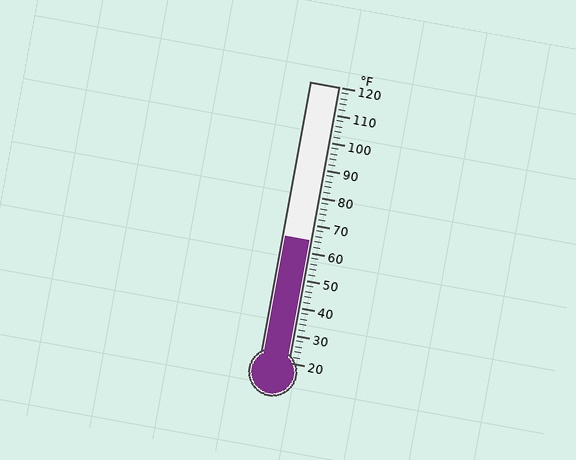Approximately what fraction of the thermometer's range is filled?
The thermometer is filled to approximately 45% of its range.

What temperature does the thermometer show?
The thermometer shows approximately 64°F.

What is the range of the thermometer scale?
The thermometer scale ranges from 20°F to 120°F.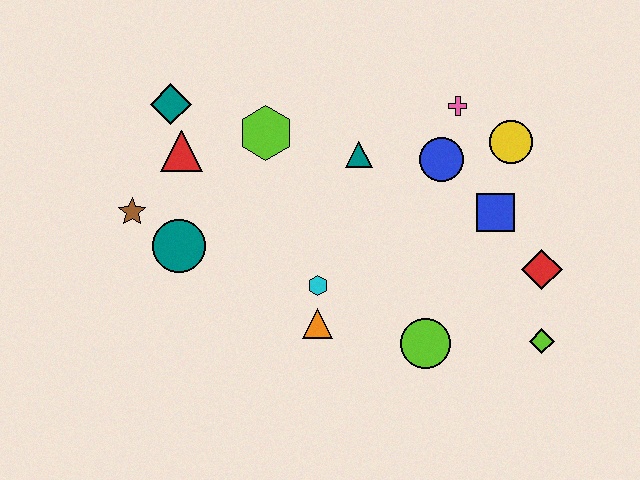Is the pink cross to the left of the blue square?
Yes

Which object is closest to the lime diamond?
The red diamond is closest to the lime diamond.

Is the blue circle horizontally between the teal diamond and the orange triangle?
No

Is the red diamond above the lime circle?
Yes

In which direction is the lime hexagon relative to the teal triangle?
The lime hexagon is to the left of the teal triangle.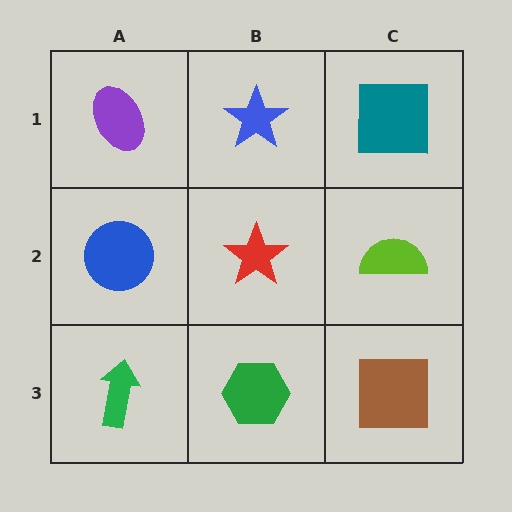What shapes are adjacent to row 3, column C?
A lime semicircle (row 2, column C), a green hexagon (row 3, column B).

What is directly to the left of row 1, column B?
A purple ellipse.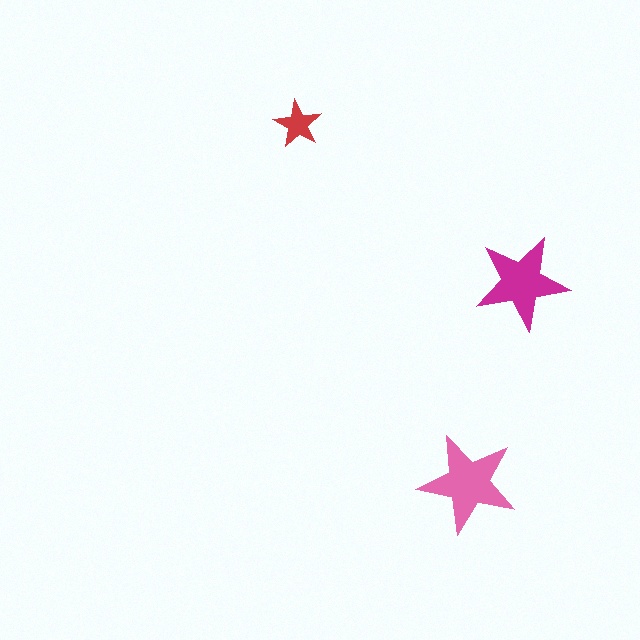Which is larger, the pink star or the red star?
The pink one.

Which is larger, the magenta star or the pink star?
The pink one.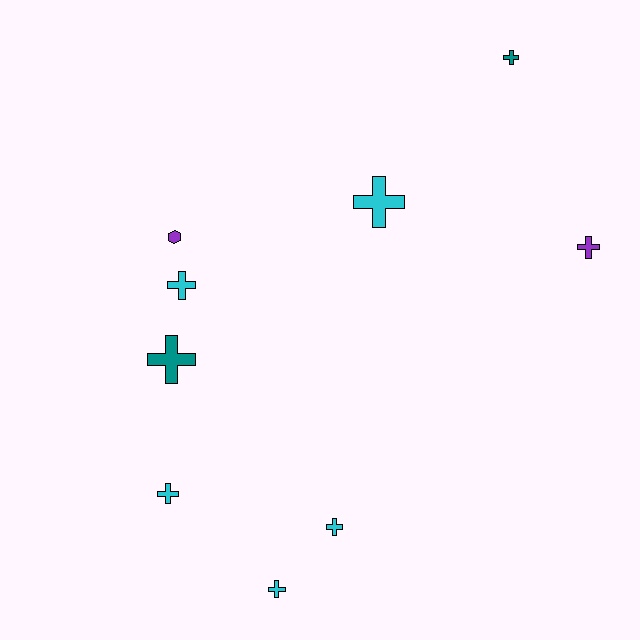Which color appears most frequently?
Cyan, with 5 objects.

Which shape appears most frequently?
Cross, with 8 objects.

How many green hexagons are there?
There are no green hexagons.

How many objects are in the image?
There are 9 objects.